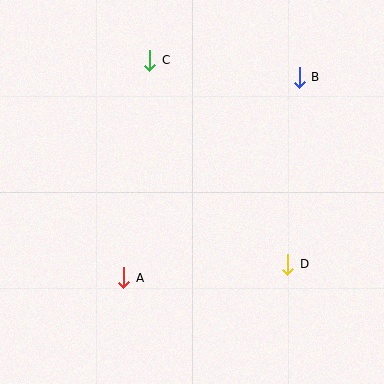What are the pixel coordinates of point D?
Point D is at (288, 264).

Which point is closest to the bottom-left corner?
Point A is closest to the bottom-left corner.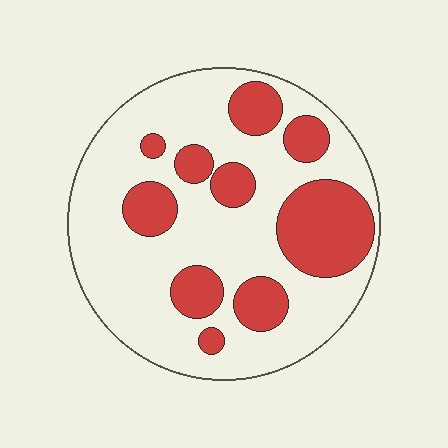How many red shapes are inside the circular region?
10.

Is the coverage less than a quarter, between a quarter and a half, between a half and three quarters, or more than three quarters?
Between a quarter and a half.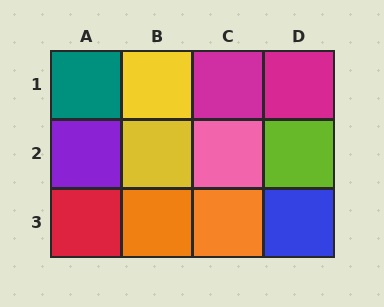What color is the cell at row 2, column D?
Lime.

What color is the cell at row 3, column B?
Orange.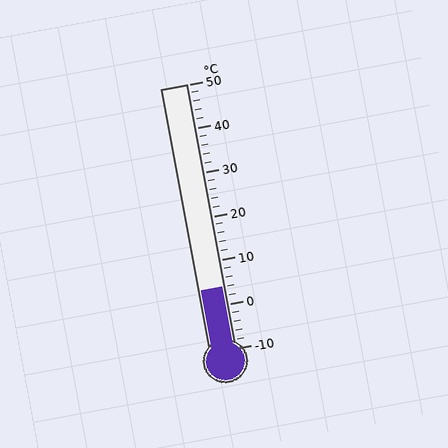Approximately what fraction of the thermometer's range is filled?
The thermometer is filled to approximately 25% of its range.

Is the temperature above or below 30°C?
The temperature is below 30°C.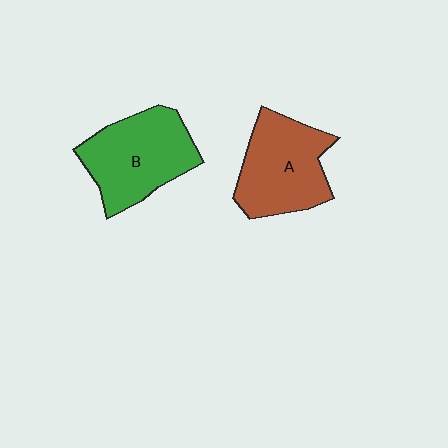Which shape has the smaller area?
Shape A (brown).